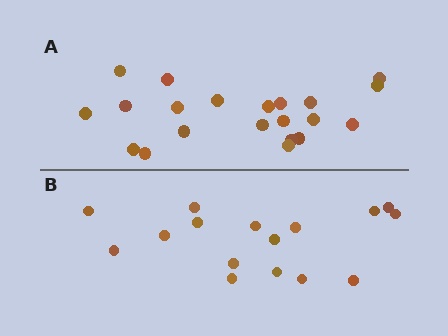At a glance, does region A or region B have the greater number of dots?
Region A (the top region) has more dots.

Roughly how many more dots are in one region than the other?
Region A has about 5 more dots than region B.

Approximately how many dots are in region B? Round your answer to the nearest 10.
About 20 dots. (The exact count is 16, which rounds to 20.)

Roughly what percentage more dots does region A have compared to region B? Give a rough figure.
About 30% more.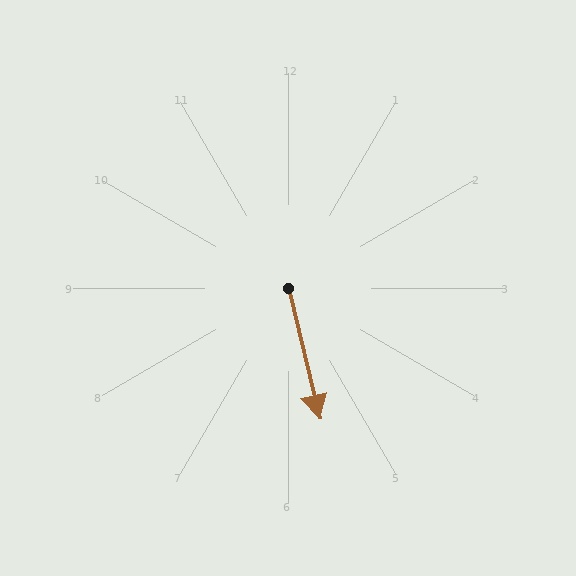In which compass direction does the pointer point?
South.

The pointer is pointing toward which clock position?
Roughly 6 o'clock.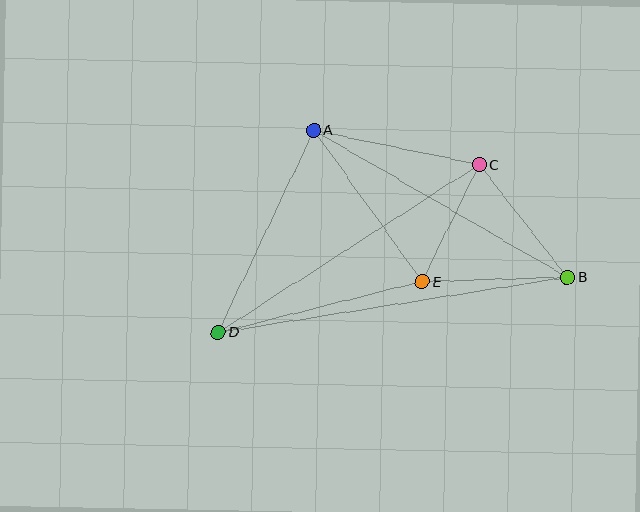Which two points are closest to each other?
Points C and E are closest to each other.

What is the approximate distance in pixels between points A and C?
The distance between A and C is approximately 169 pixels.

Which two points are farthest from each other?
Points B and D are farthest from each other.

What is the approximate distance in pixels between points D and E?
The distance between D and E is approximately 210 pixels.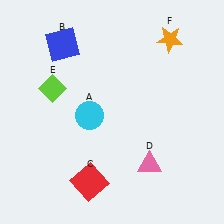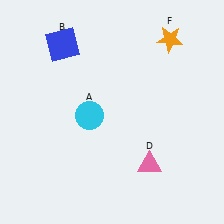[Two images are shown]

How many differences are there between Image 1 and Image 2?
There are 2 differences between the two images.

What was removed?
The red square (C), the lime diamond (E) were removed in Image 2.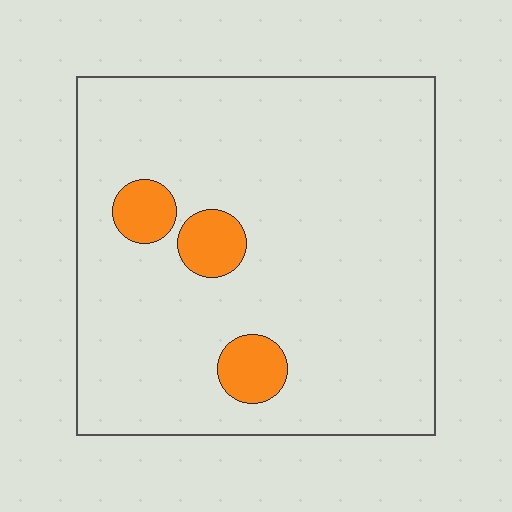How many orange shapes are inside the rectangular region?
3.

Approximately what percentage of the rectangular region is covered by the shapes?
Approximately 10%.